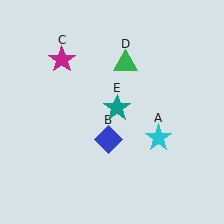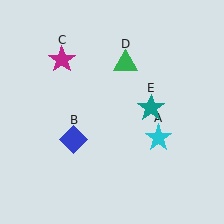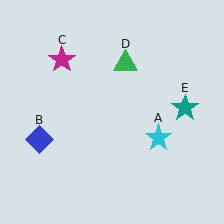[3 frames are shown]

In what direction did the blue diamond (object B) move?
The blue diamond (object B) moved left.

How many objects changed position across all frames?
2 objects changed position: blue diamond (object B), teal star (object E).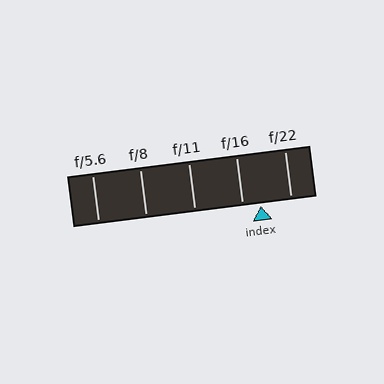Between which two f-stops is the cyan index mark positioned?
The index mark is between f/16 and f/22.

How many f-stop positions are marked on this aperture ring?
There are 5 f-stop positions marked.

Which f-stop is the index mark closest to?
The index mark is closest to f/16.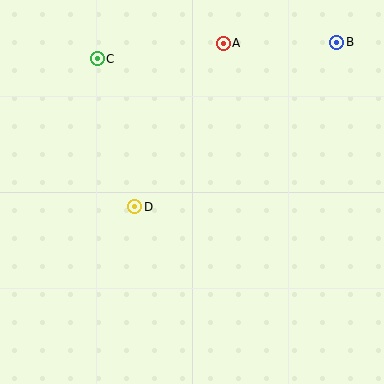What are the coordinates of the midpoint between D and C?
The midpoint between D and C is at (116, 133).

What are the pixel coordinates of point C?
Point C is at (97, 59).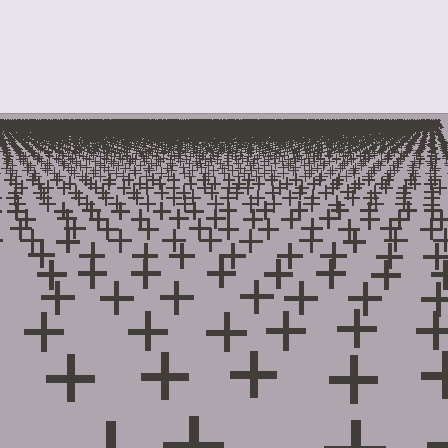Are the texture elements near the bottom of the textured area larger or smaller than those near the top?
Larger. Near the bottom, elements are closer to the viewer and appear at a bigger on-screen size.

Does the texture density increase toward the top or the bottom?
Density increases toward the top.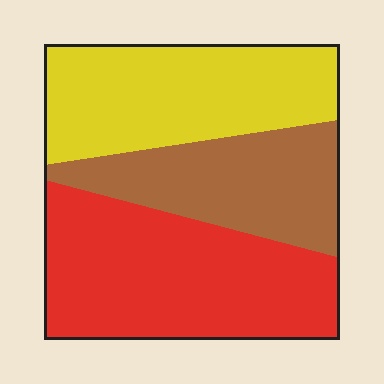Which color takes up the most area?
Red, at roughly 40%.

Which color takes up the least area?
Brown, at roughly 25%.